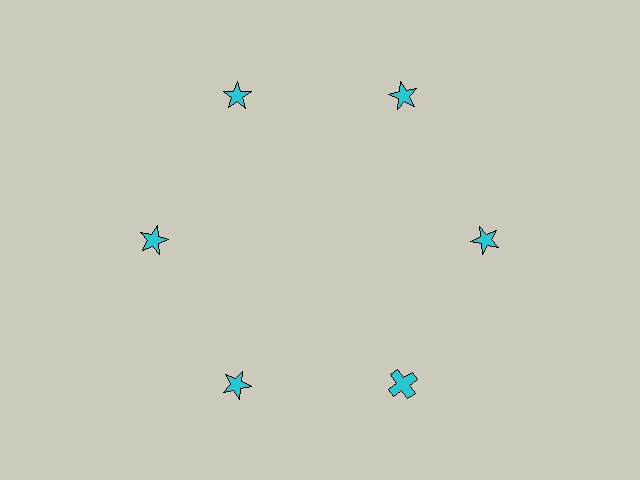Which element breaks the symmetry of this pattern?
The cyan cross at roughly the 5 o'clock position breaks the symmetry. All other shapes are cyan stars.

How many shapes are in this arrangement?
There are 6 shapes arranged in a ring pattern.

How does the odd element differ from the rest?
It has a different shape: cross instead of star.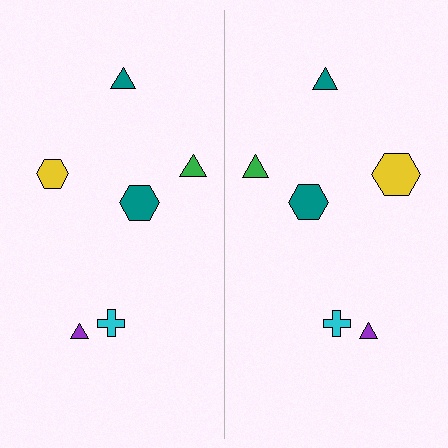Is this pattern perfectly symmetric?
No, the pattern is not perfectly symmetric. The yellow hexagon on the right side has a different size than its mirror counterpart.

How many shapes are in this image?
There are 12 shapes in this image.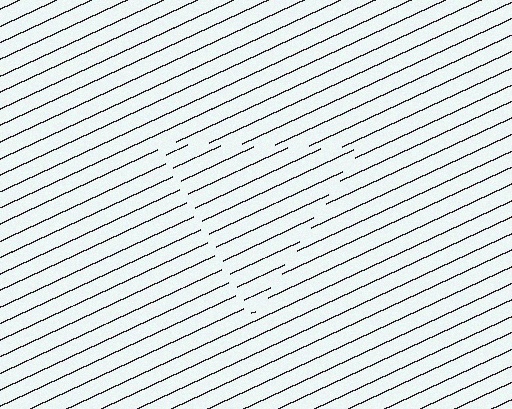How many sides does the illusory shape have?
3 sides — the line-ends trace a triangle.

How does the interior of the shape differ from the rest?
The interior of the shape contains the same grating, shifted by half a period — the contour is defined by the phase discontinuity where line-ends from the inner and outer gratings abut.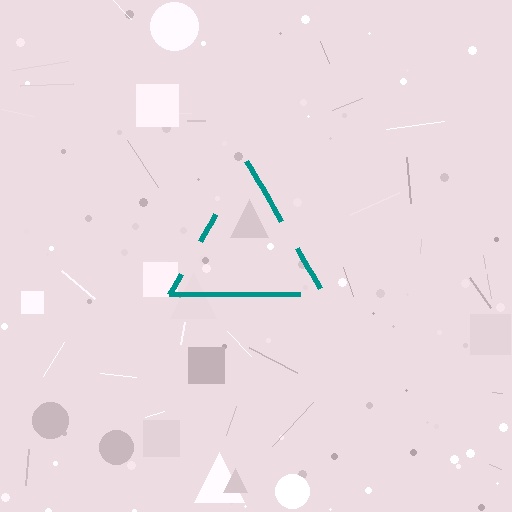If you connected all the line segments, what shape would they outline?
They would outline a triangle.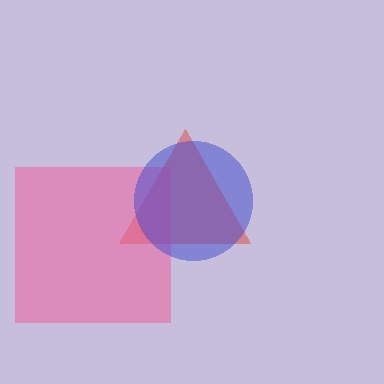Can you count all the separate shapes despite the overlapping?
Yes, there are 3 separate shapes.